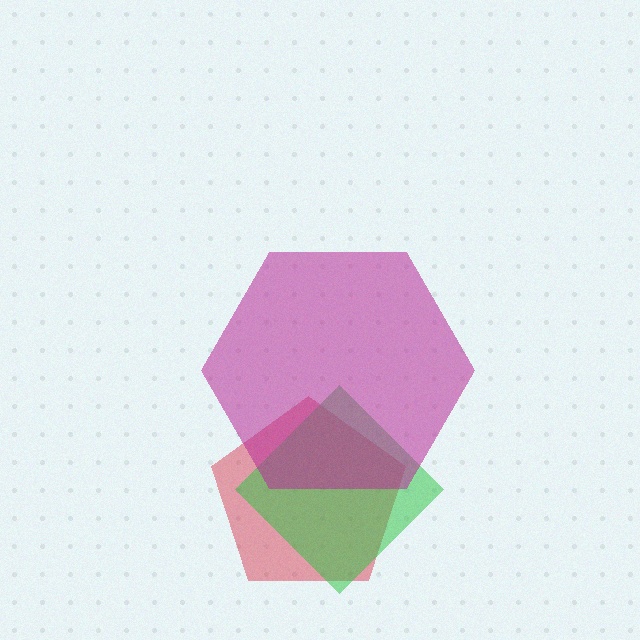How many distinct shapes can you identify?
There are 3 distinct shapes: a red pentagon, a green diamond, a magenta hexagon.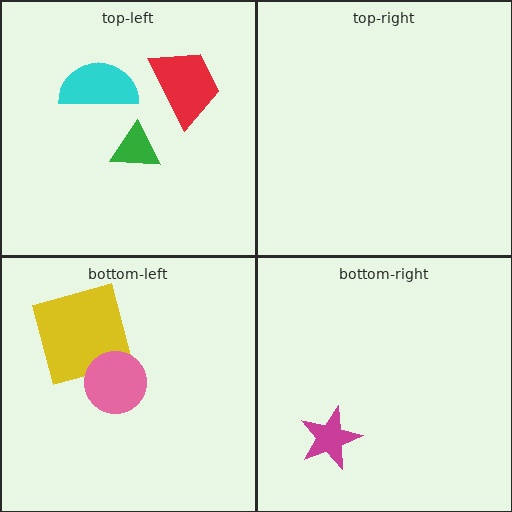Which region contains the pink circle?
The bottom-left region.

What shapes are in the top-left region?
The cyan semicircle, the red trapezoid, the green triangle.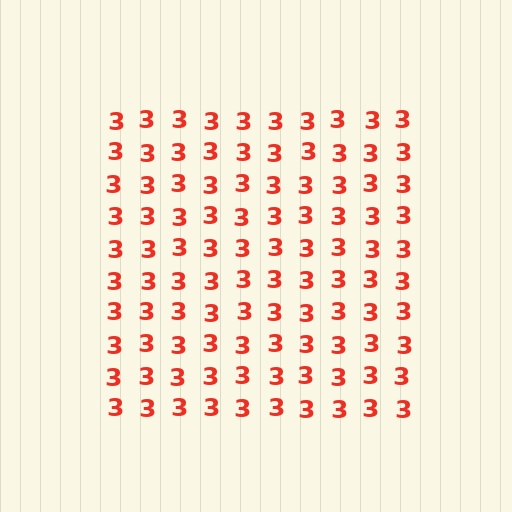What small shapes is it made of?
It is made of small digit 3's.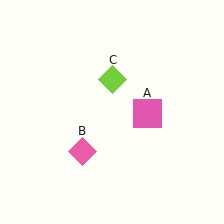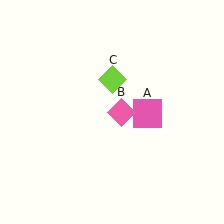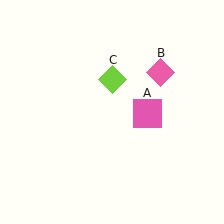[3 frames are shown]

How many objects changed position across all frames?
1 object changed position: pink diamond (object B).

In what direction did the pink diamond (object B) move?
The pink diamond (object B) moved up and to the right.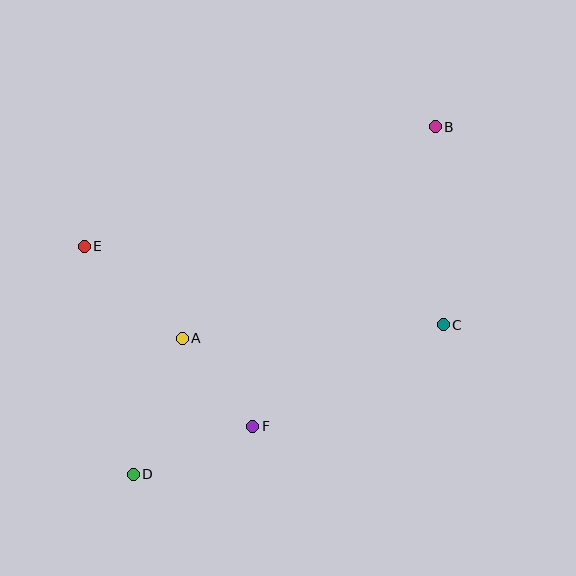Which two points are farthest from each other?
Points B and D are farthest from each other.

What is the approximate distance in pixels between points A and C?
The distance between A and C is approximately 261 pixels.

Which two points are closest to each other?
Points A and F are closest to each other.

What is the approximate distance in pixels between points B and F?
The distance between B and F is approximately 351 pixels.